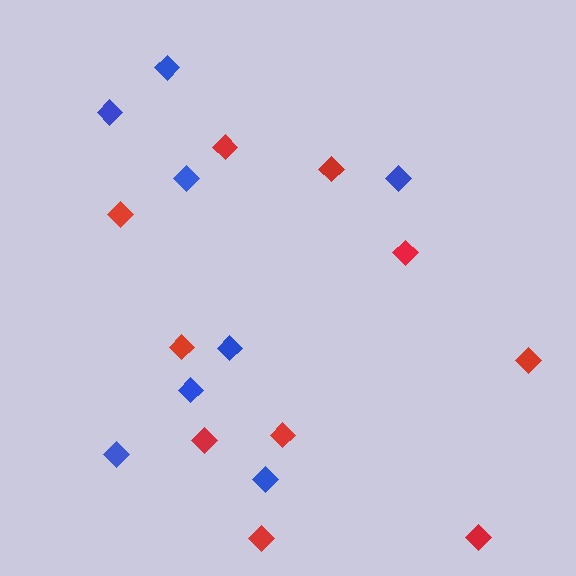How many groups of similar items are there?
There are 2 groups: one group of red diamonds (10) and one group of blue diamonds (8).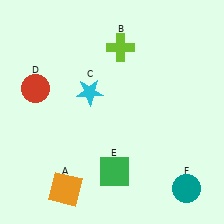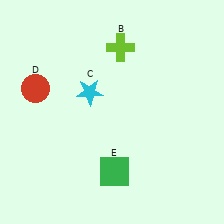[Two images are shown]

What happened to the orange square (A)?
The orange square (A) was removed in Image 2. It was in the bottom-left area of Image 1.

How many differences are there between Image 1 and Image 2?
There are 2 differences between the two images.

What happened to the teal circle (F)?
The teal circle (F) was removed in Image 2. It was in the bottom-right area of Image 1.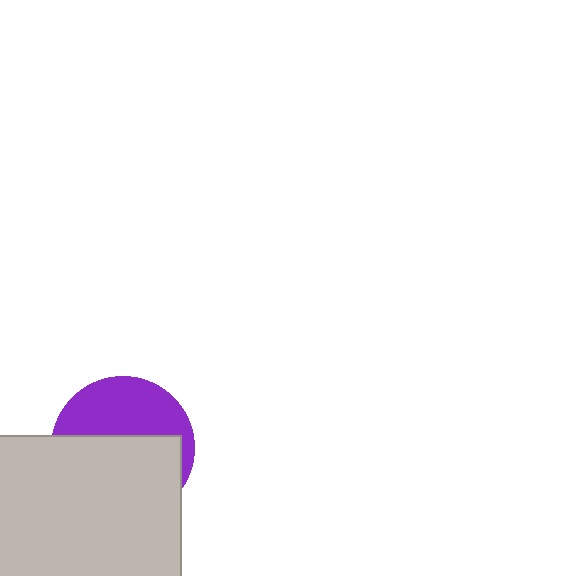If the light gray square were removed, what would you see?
You would see the complete purple circle.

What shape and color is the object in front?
The object in front is a light gray square.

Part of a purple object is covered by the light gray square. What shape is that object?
It is a circle.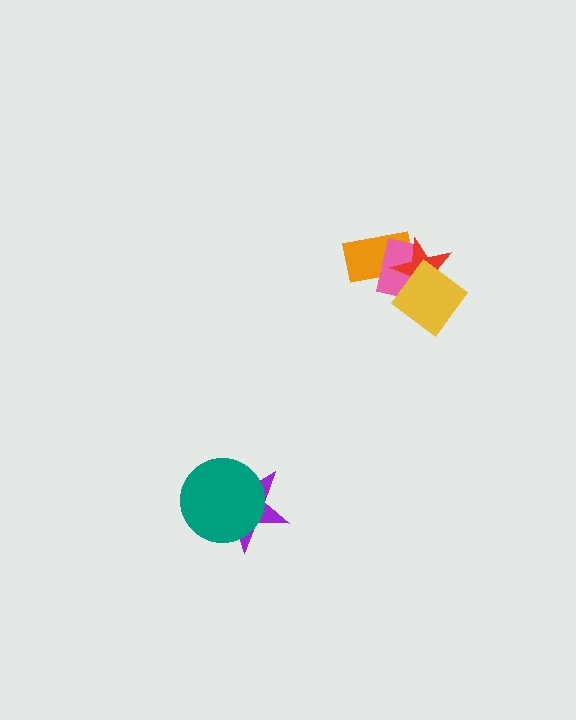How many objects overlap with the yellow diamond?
2 objects overlap with the yellow diamond.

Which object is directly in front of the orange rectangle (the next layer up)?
The pink rectangle is directly in front of the orange rectangle.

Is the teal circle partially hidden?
No, no other shape covers it.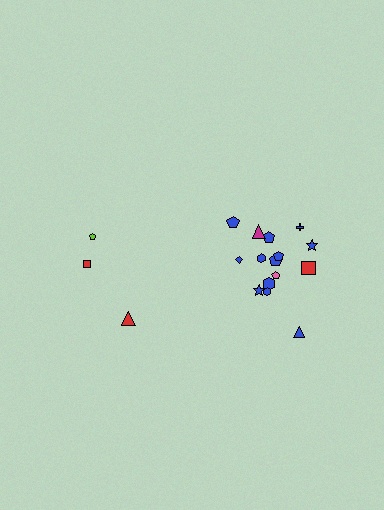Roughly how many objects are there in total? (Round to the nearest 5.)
Roughly 20 objects in total.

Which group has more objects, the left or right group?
The right group.